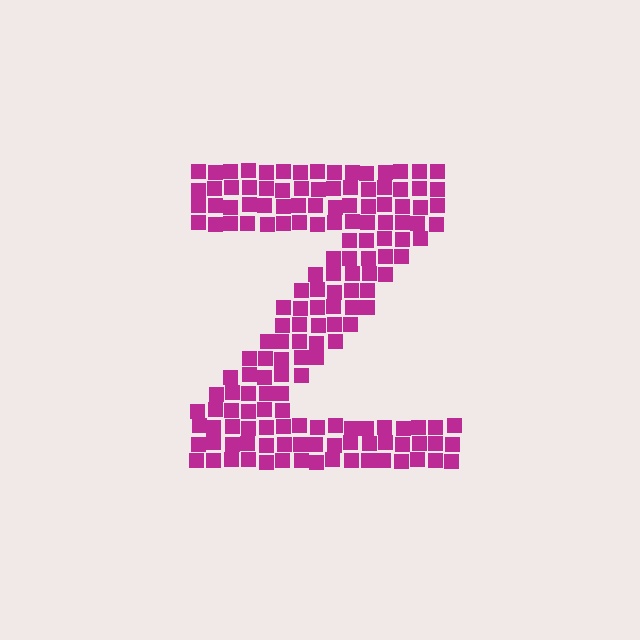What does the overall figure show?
The overall figure shows the letter Z.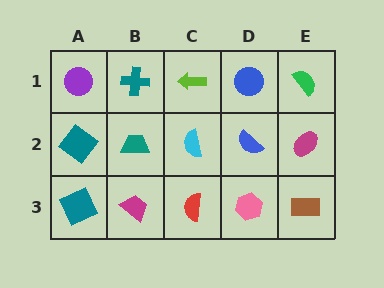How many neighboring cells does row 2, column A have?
3.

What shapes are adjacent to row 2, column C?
A lime arrow (row 1, column C), a red semicircle (row 3, column C), a teal trapezoid (row 2, column B), a blue semicircle (row 2, column D).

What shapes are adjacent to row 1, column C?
A cyan semicircle (row 2, column C), a teal cross (row 1, column B), a blue circle (row 1, column D).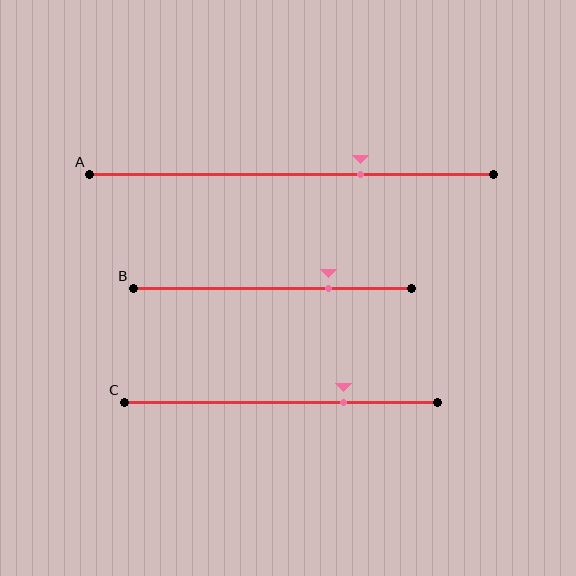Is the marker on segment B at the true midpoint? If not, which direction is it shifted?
No, the marker on segment B is shifted to the right by about 20% of the segment length.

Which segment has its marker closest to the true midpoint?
Segment A has its marker closest to the true midpoint.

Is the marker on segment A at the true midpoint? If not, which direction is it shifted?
No, the marker on segment A is shifted to the right by about 17% of the segment length.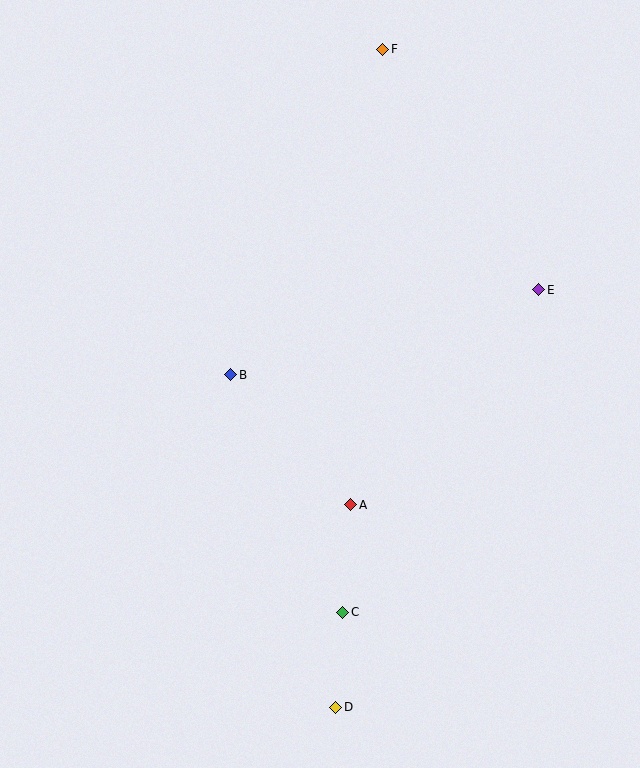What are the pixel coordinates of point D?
Point D is at (336, 707).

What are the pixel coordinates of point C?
Point C is at (343, 612).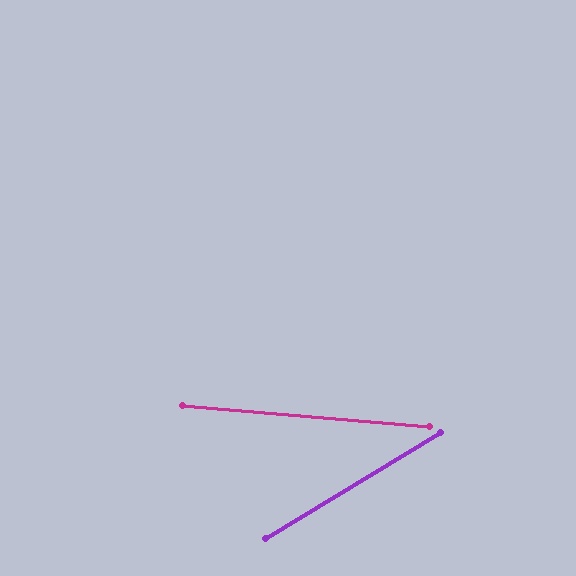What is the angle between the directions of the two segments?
Approximately 36 degrees.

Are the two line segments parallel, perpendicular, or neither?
Neither parallel nor perpendicular — they differ by about 36°.